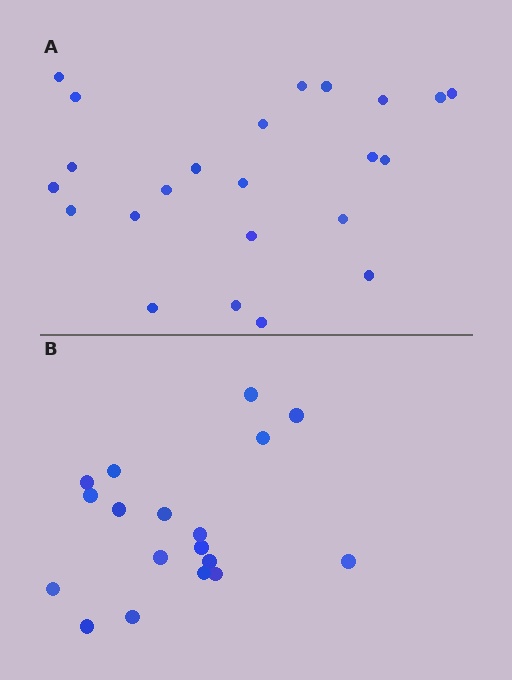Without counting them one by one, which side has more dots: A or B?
Region A (the top region) has more dots.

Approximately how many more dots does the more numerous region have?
Region A has about 5 more dots than region B.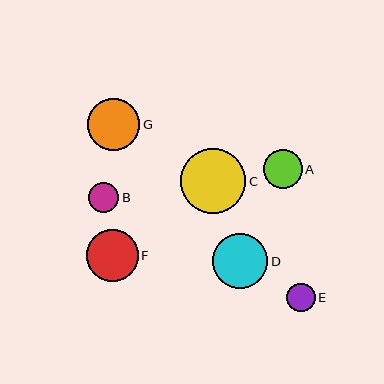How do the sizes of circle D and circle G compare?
Circle D and circle G are approximately the same size.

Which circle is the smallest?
Circle E is the smallest with a size of approximately 29 pixels.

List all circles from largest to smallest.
From largest to smallest: C, D, G, F, A, B, E.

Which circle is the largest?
Circle C is the largest with a size of approximately 66 pixels.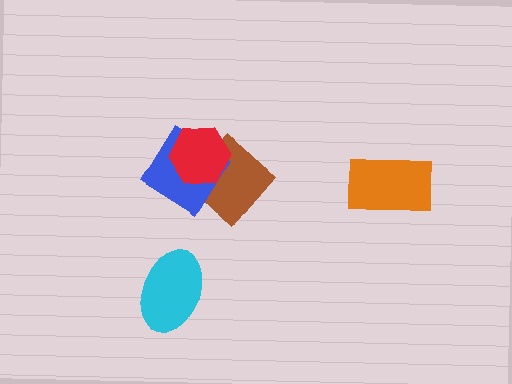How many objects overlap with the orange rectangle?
0 objects overlap with the orange rectangle.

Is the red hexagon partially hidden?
No, no other shape covers it.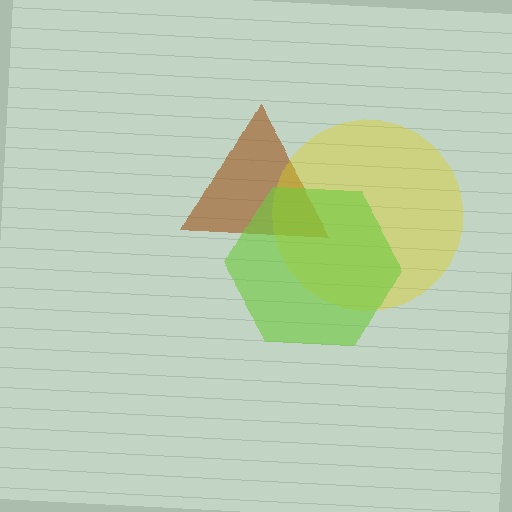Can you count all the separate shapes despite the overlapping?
Yes, there are 3 separate shapes.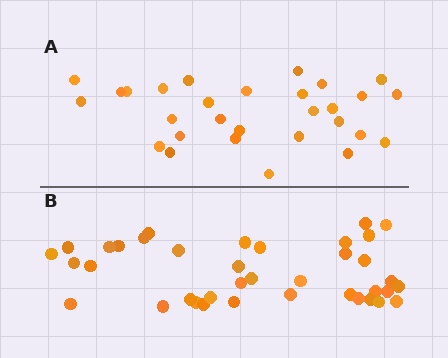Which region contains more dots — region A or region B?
Region B (the bottom region) has more dots.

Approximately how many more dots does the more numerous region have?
Region B has roughly 8 or so more dots than region A.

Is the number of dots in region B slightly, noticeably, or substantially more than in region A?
Region B has noticeably more, but not dramatically so. The ratio is roughly 1.3 to 1.